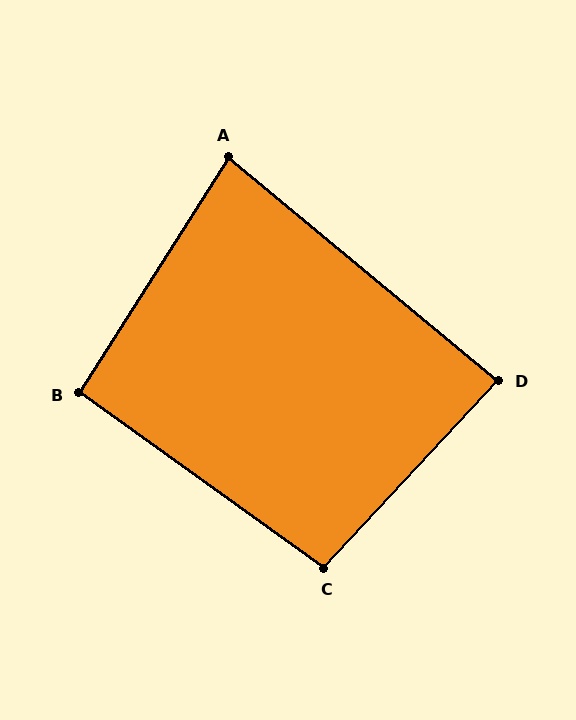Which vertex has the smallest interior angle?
A, at approximately 83 degrees.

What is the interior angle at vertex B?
Approximately 93 degrees (approximately right).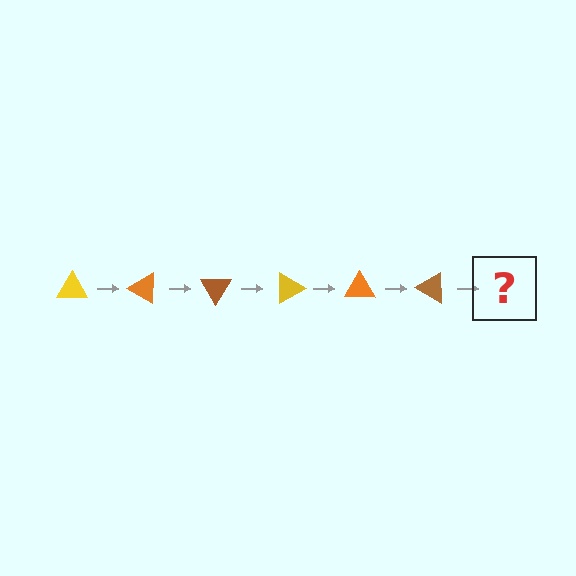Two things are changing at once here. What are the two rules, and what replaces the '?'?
The two rules are that it rotates 30 degrees each step and the color cycles through yellow, orange, and brown. The '?' should be a yellow triangle, rotated 180 degrees from the start.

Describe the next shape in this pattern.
It should be a yellow triangle, rotated 180 degrees from the start.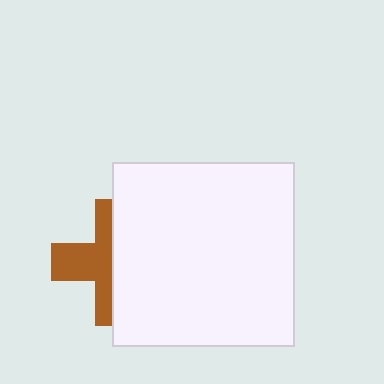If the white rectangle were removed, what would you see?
You would see the complete brown cross.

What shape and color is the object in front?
The object in front is a white rectangle.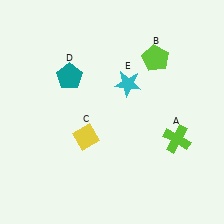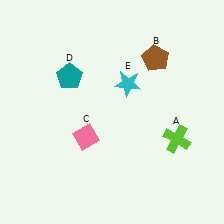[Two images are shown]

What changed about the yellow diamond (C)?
In Image 1, C is yellow. In Image 2, it changed to pink.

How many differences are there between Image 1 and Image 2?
There are 2 differences between the two images.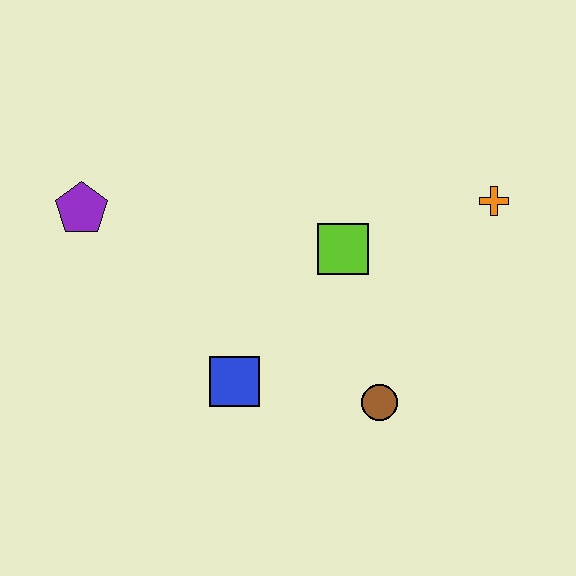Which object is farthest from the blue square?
The orange cross is farthest from the blue square.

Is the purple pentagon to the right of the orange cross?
No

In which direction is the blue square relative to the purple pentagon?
The blue square is below the purple pentagon.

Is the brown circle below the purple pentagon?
Yes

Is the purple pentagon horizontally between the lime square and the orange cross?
No